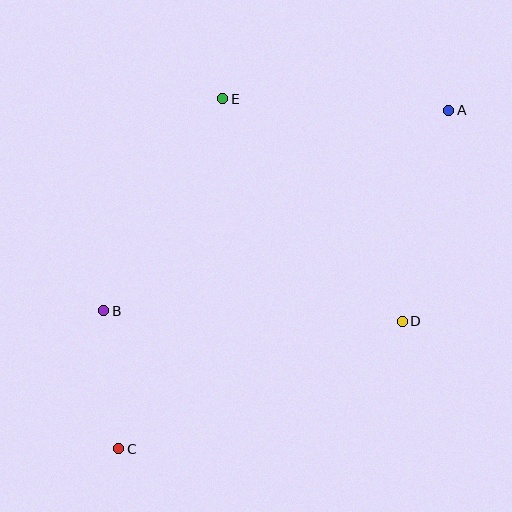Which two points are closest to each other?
Points B and C are closest to each other.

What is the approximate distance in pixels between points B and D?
The distance between B and D is approximately 299 pixels.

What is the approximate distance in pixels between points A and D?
The distance between A and D is approximately 216 pixels.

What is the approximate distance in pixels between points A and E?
The distance between A and E is approximately 226 pixels.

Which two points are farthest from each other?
Points A and C are farthest from each other.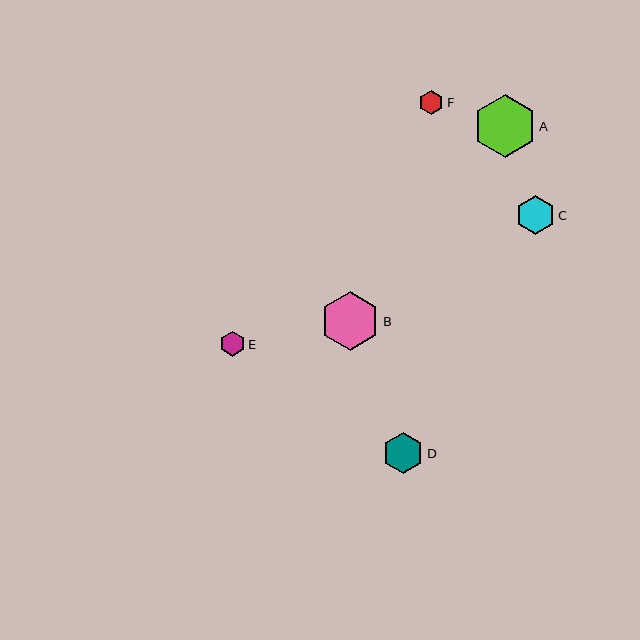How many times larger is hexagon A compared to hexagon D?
Hexagon A is approximately 1.5 times the size of hexagon D.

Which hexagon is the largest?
Hexagon A is the largest with a size of approximately 63 pixels.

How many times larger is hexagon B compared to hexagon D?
Hexagon B is approximately 1.4 times the size of hexagon D.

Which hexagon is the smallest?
Hexagon F is the smallest with a size of approximately 24 pixels.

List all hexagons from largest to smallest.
From largest to smallest: A, B, D, C, E, F.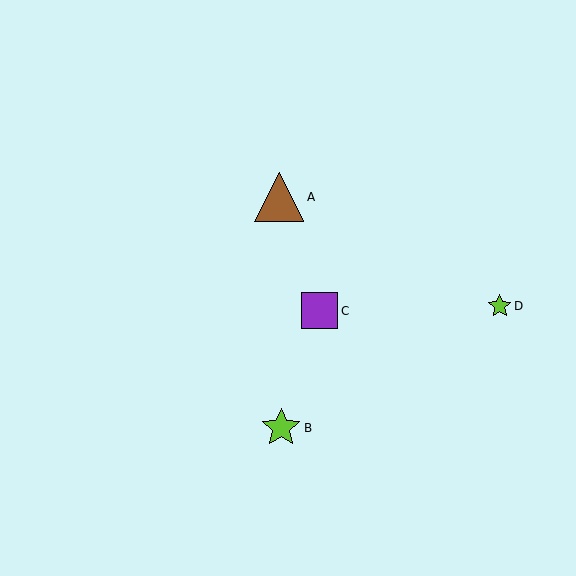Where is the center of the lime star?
The center of the lime star is at (500, 306).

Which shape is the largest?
The brown triangle (labeled A) is the largest.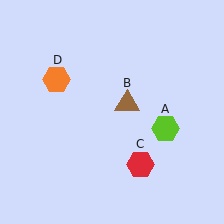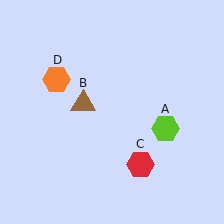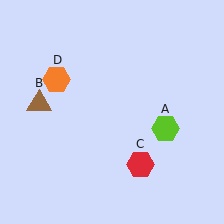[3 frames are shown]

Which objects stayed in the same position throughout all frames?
Lime hexagon (object A) and red hexagon (object C) and orange hexagon (object D) remained stationary.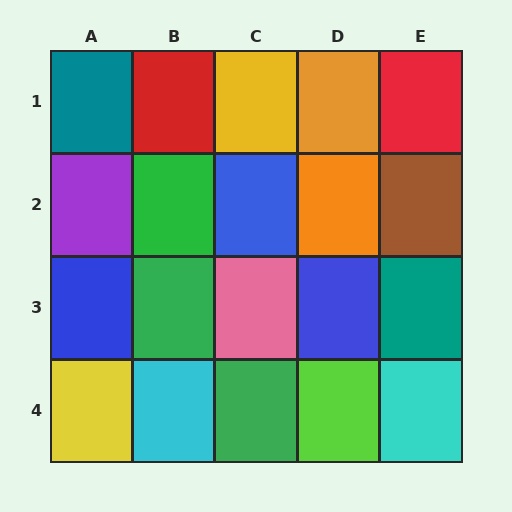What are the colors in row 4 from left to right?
Yellow, cyan, green, lime, cyan.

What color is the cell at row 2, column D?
Orange.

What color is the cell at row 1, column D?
Orange.